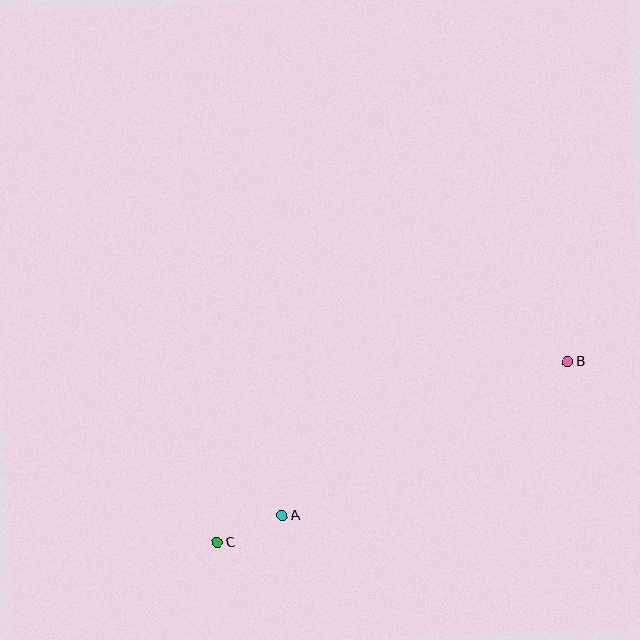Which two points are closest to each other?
Points A and C are closest to each other.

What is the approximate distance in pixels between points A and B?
The distance between A and B is approximately 325 pixels.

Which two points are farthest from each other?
Points B and C are farthest from each other.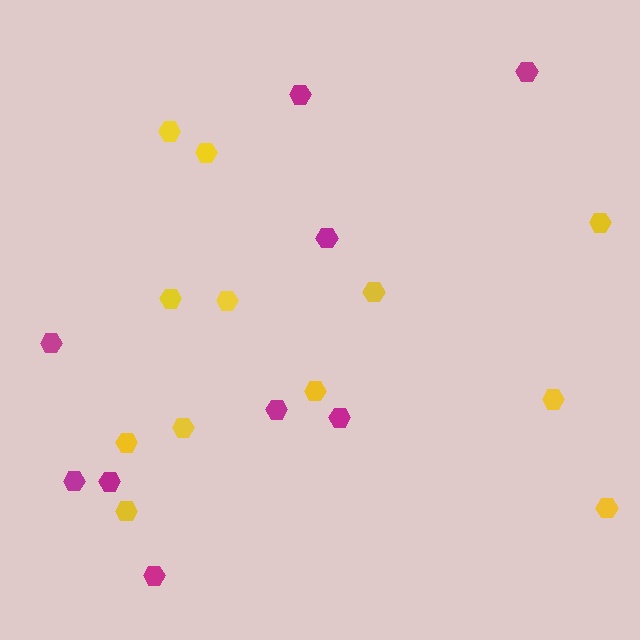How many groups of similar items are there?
There are 2 groups: one group of yellow hexagons (12) and one group of magenta hexagons (9).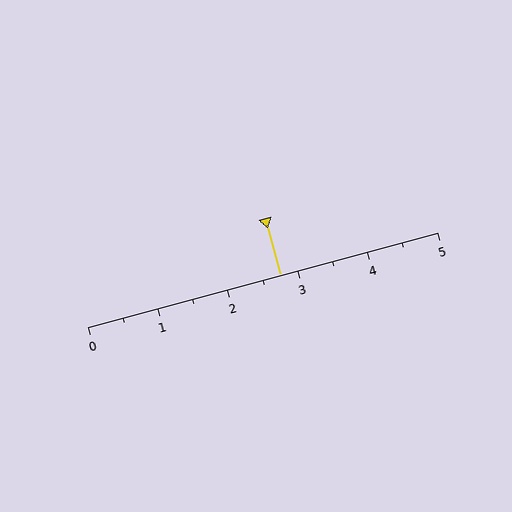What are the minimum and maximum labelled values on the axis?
The axis runs from 0 to 5.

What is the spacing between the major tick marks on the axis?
The major ticks are spaced 1 apart.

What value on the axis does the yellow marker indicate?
The marker indicates approximately 2.8.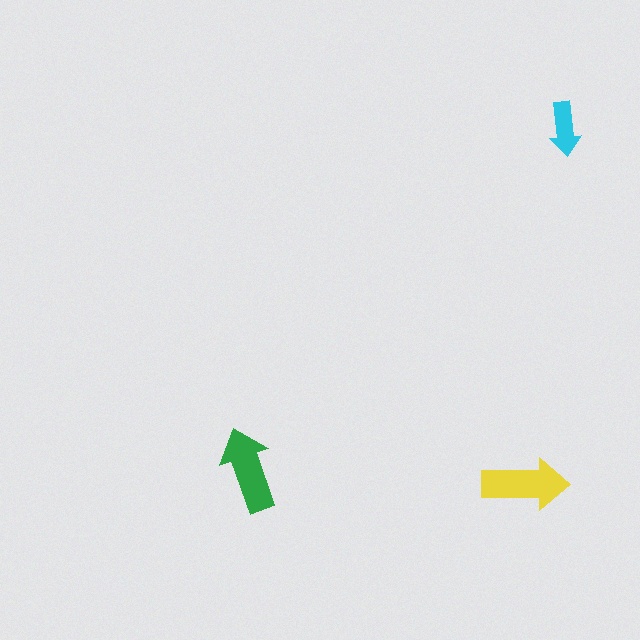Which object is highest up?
The cyan arrow is topmost.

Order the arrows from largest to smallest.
the yellow one, the green one, the cyan one.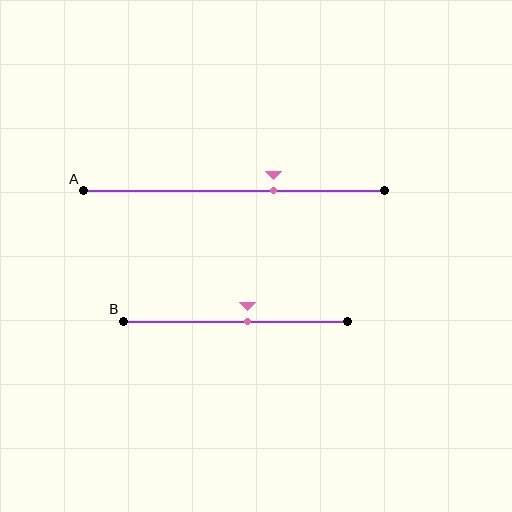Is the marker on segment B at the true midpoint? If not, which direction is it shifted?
No, the marker on segment B is shifted to the right by about 5% of the segment length.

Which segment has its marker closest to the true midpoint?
Segment B has its marker closest to the true midpoint.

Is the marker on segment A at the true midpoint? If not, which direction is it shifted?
No, the marker on segment A is shifted to the right by about 13% of the segment length.